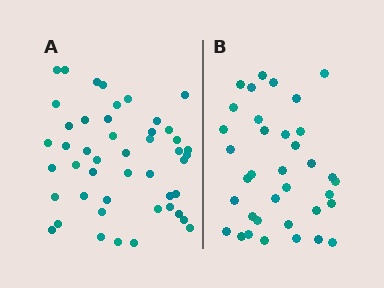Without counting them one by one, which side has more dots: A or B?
Region A (the left region) has more dots.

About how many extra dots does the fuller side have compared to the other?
Region A has roughly 12 or so more dots than region B.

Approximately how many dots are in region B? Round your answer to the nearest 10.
About 40 dots. (The exact count is 36, which rounds to 40.)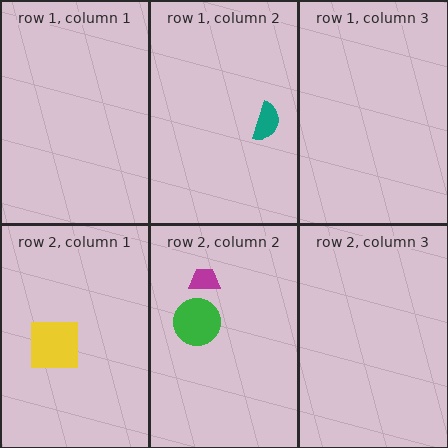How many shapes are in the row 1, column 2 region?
1.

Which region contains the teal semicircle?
The row 1, column 2 region.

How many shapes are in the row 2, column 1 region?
1.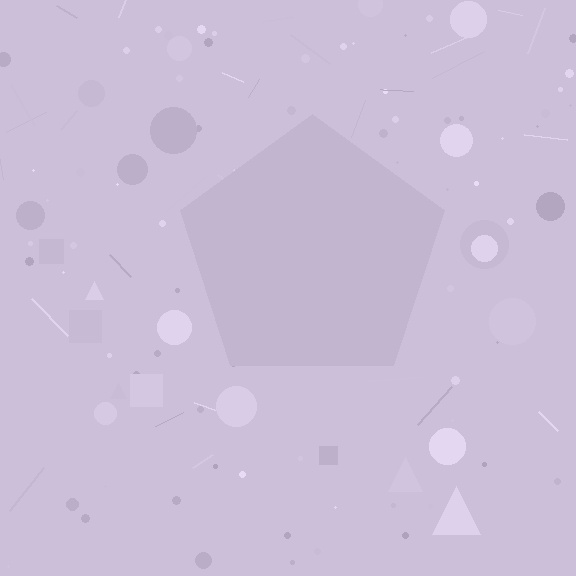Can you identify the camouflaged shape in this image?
The camouflaged shape is a pentagon.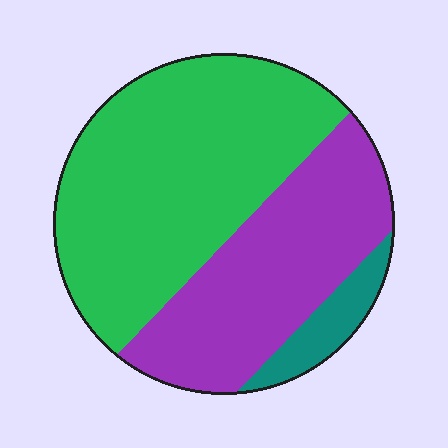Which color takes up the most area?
Green, at roughly 55%.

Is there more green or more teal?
Green.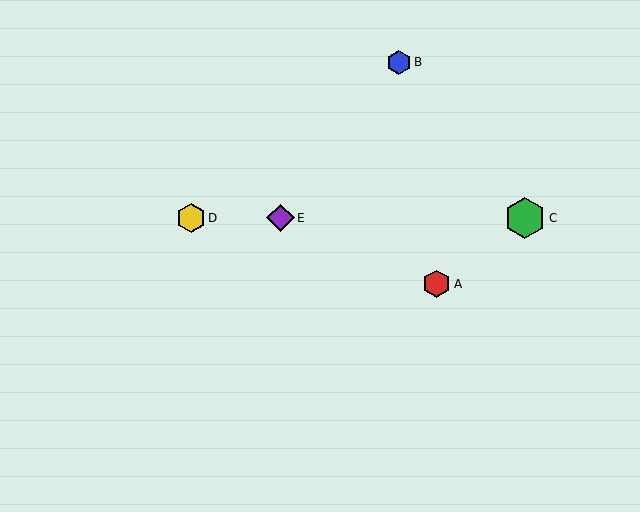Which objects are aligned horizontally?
Objects C, D, E are aligned horizontally.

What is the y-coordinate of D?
Object D is at y≈218.